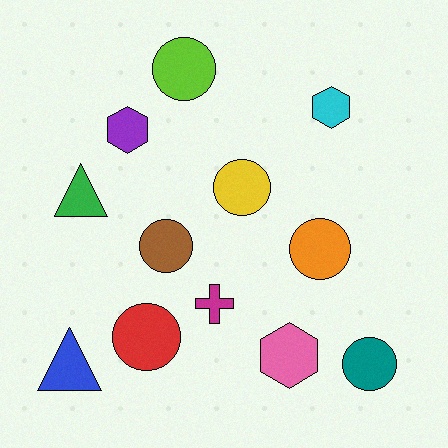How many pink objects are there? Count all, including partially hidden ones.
There is 1 pink object.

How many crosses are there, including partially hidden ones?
There is 1 cross.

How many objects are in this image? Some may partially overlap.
There are 12 objects.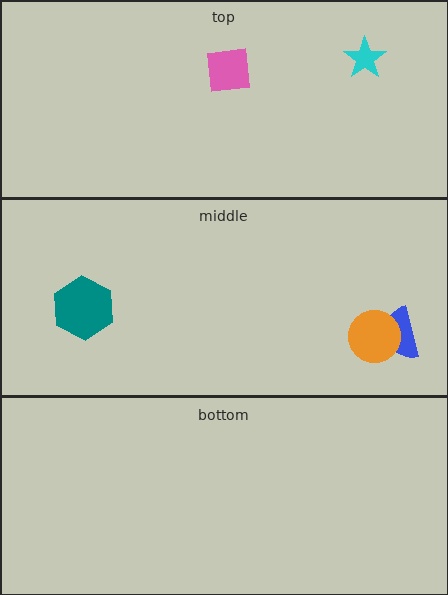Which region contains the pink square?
The top region.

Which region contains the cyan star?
The top region.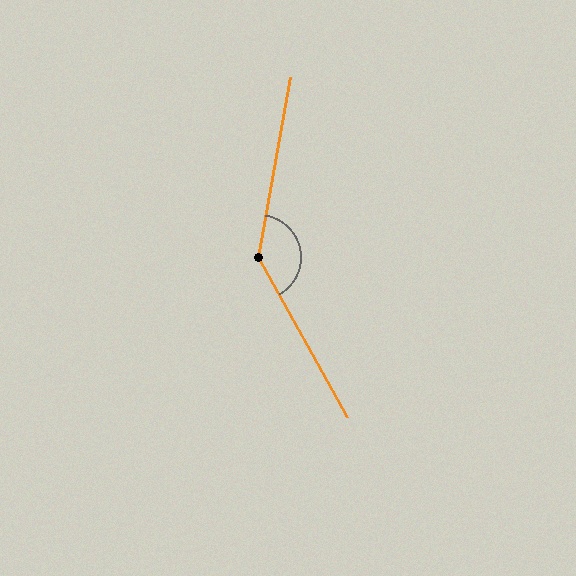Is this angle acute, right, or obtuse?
It is obtuse.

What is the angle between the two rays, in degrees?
Approximately 140 degrees.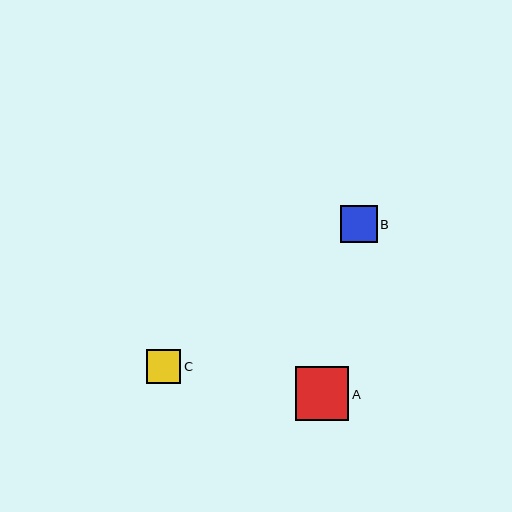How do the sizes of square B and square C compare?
Square B and square C are approximately the same size.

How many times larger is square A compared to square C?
Square A is approximately 1.6 times the size of square C.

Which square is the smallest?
Square C is the smallest with a size of approximately 34 pixels.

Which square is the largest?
Square A is the largest with a size of approximately 54 pixels.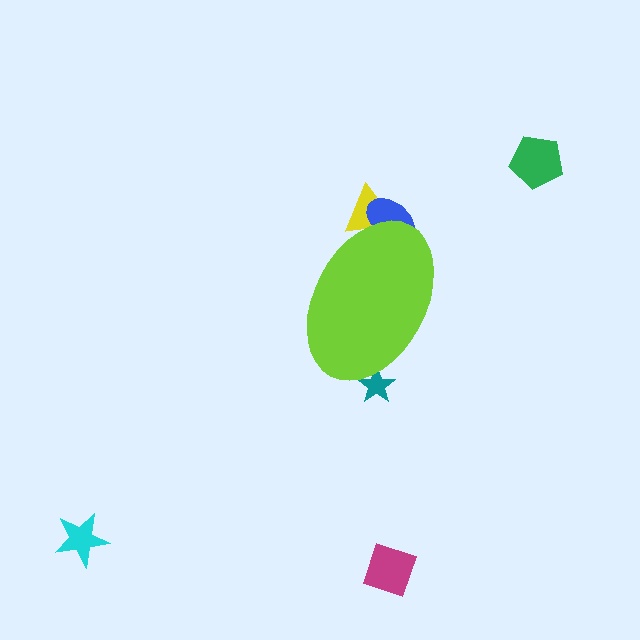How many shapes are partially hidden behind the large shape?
3 shapes are partially hidden.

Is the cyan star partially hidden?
No, the cyan star is fully visible.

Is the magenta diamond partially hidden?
No, the magenta diamond is fully visible.